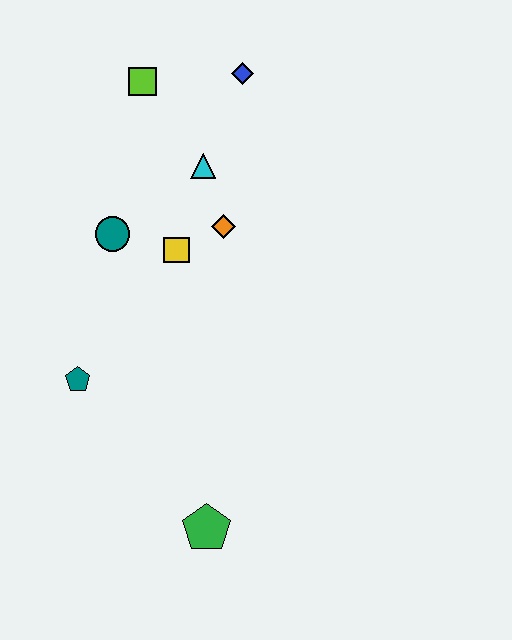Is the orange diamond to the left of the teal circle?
No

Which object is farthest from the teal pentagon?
The blue diamond is farthest from the teal pentagon.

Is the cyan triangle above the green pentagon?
Yes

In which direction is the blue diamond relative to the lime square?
The blue diamond is to the right of the lime square.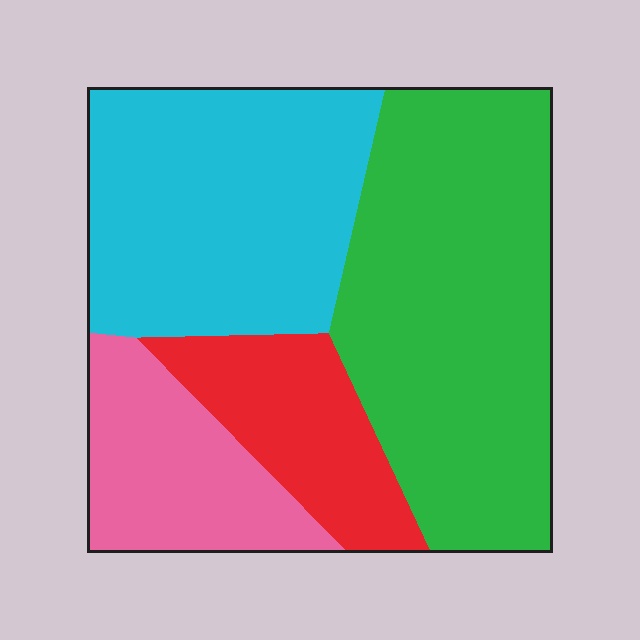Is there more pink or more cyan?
Cyan.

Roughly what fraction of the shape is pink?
Pink takes up about one sixth (1/6) of the shape.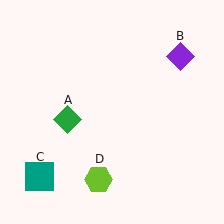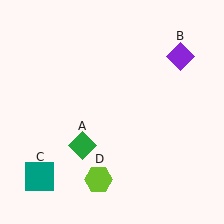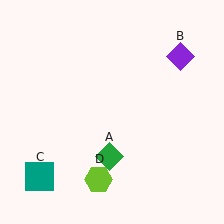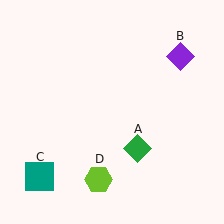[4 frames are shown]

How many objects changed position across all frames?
1 object changed position: green diamond (object A).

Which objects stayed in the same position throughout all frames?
Purple diamond (object B) and teal square (object C) and lime hexagon (object D) remained stationary.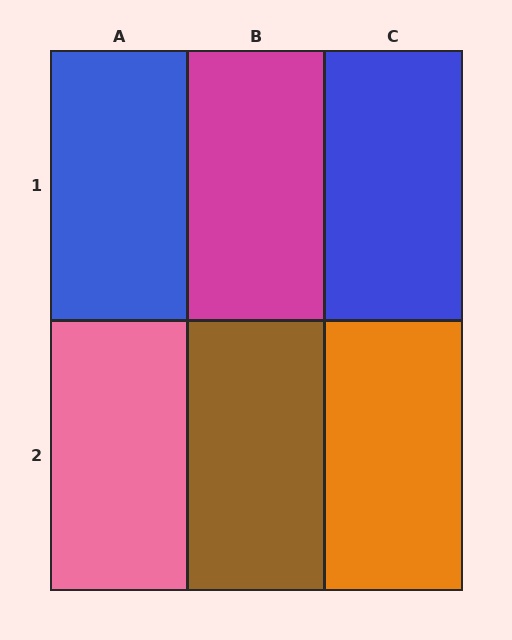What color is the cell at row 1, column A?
Blue.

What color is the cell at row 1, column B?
Magenta.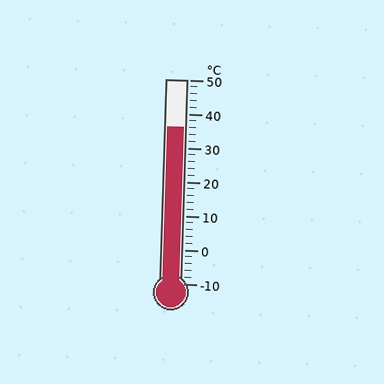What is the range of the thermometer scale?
The thermometer scale ranges from -10°C to 50°C.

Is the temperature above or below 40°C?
The temperature is below 40°C.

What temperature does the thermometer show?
The thermometer shows approximately 36°C.